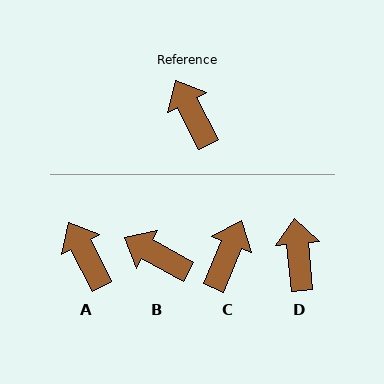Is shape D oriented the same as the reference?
No, it is off by about 22 degrees.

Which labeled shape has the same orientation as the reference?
A.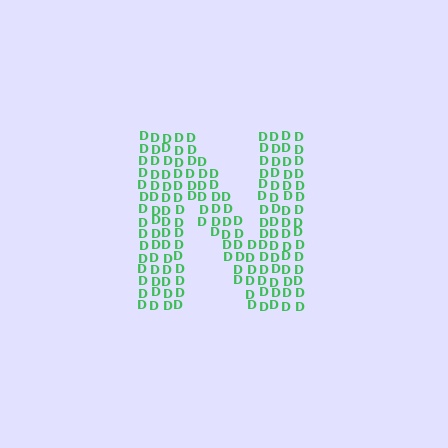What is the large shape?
The large shape is the letter N.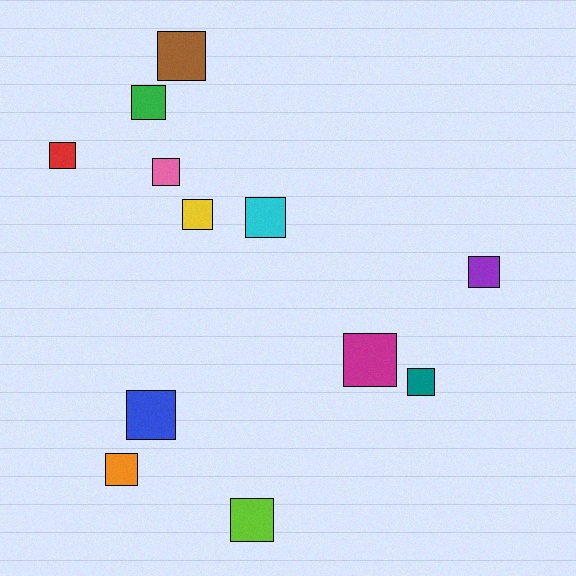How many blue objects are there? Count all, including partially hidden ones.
There is 1 blue object.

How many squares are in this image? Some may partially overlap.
There are 12 squares.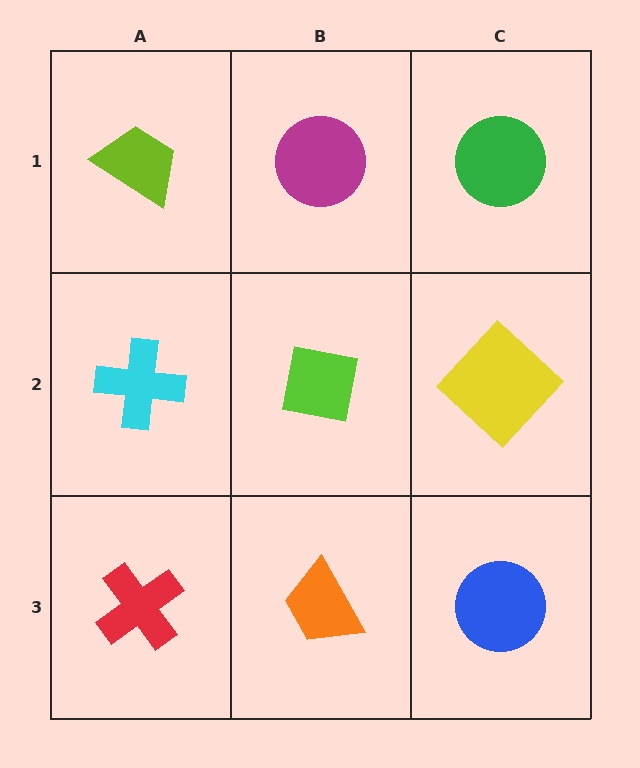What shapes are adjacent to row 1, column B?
A lime square (row 2, column B), a lime trapezoid (row 1, column A), a green circle (row 1, column C).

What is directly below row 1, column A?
A cyan cross.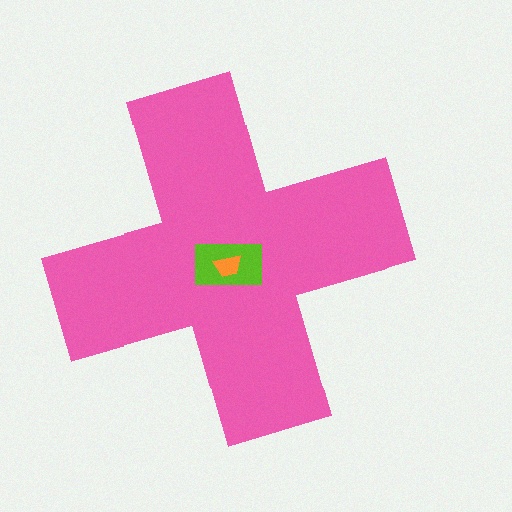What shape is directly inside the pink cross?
The lime rectangle.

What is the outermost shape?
The pink cross.